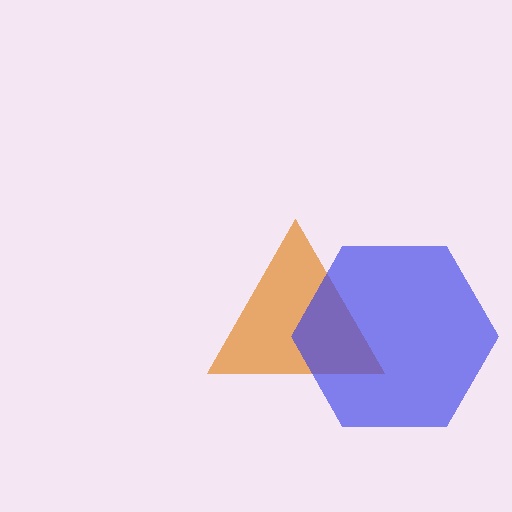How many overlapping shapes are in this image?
There are 2 overlapping shapes in the image.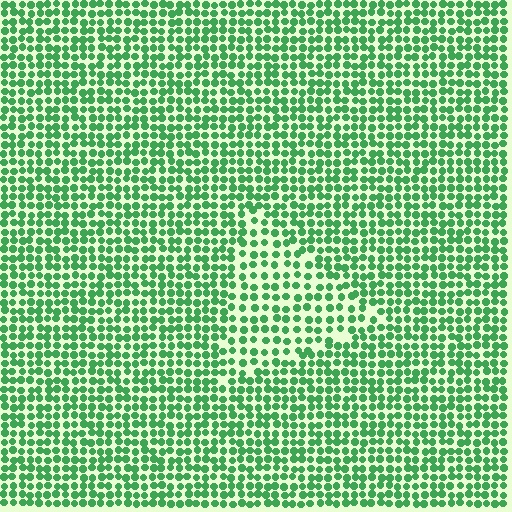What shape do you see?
I see a triangle.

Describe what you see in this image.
The image contains small green elements arranged at two different densities. A triangle-shaped region is visible where the elements are less densely packed than the surrounding area.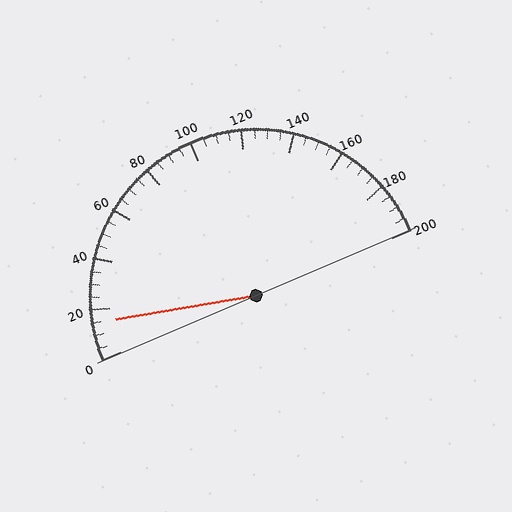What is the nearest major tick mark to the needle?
The nearest major tick mark is 20.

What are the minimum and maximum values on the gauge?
The gauge ranges from 0 to 200.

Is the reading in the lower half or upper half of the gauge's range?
The reading is in the lower half of the range (0 to 200).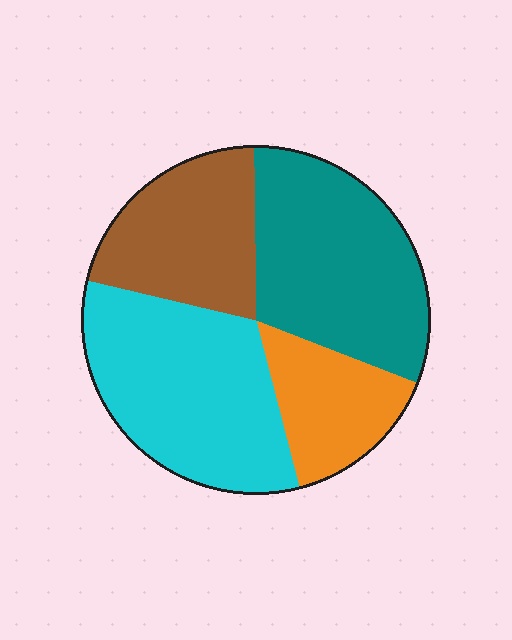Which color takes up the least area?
Orange, at roughly 15%.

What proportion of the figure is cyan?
Cyan takes up about one third (1/3) of the figure.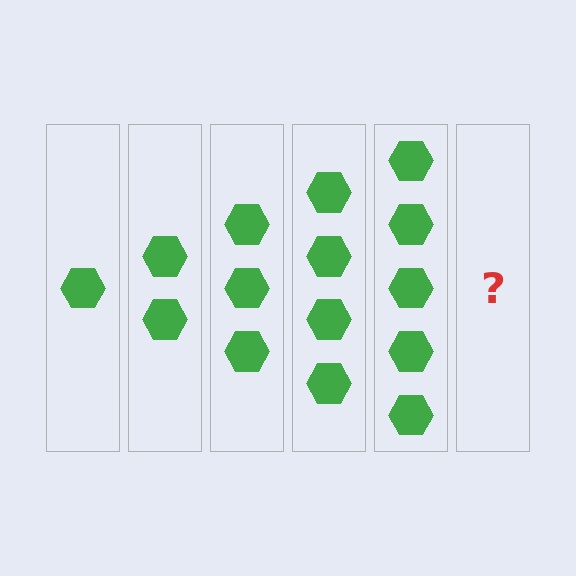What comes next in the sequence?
The next element should be 6 hexagons.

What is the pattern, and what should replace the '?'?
The pattern is that each step adds one more hexagon. The '?' should be 6 hexagons.